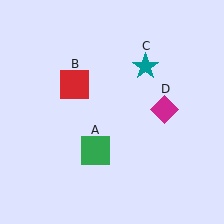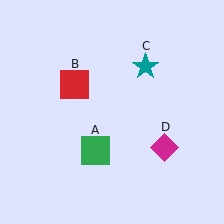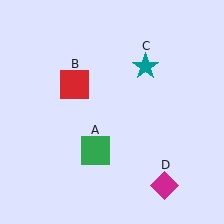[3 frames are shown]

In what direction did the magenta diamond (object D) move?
The magenta diamond (object D) moved down.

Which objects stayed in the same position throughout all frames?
Green square (object A) and red square (object B) and teal star (object C) remained stationary.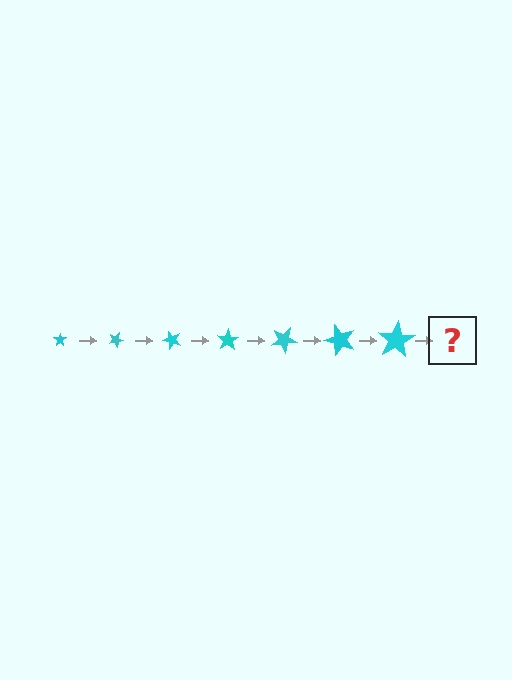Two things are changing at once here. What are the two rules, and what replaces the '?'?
The two rules are that the star grows larger each step and it rotates 25 degrees each step. The '?' should be a star, larger than the previous one and rotated 175 degrees from the start.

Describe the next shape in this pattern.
It should be a star, larger than the previous one and rotated 175 degrees from the start.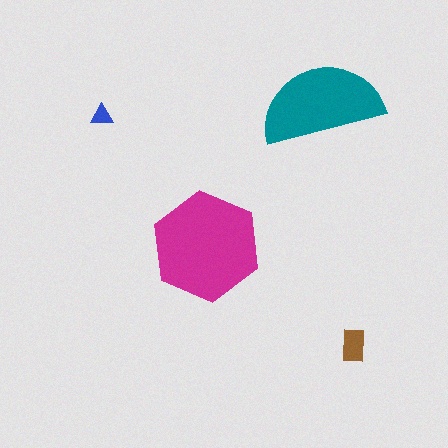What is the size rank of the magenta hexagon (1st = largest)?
1st.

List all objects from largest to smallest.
The magenta hexagon, the teal semicircle, the brown rectangle, the blue triangle.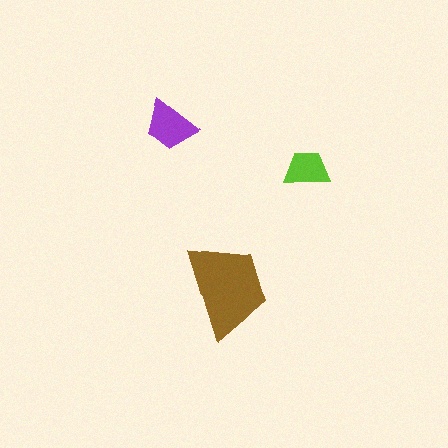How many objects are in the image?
There are 3 objects in the image.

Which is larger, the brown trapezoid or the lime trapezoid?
The brown one.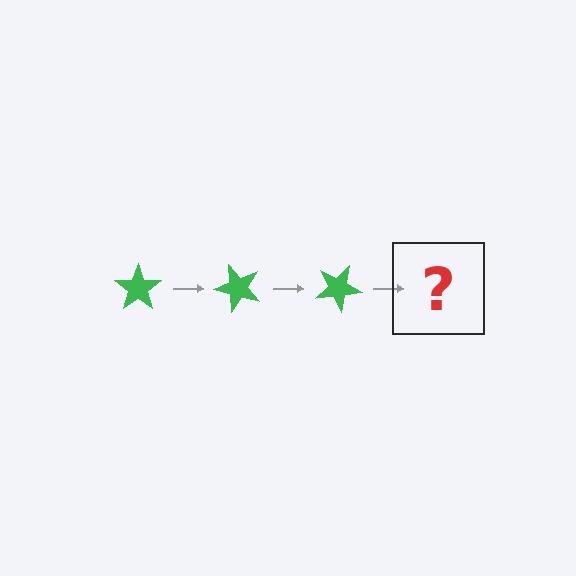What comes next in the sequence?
The next element should be a green star rotated 150 degrees.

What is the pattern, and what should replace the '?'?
The pattern is that the star rotates 50 degrees each step. The '?' should be a green star rotated 150 degrees.